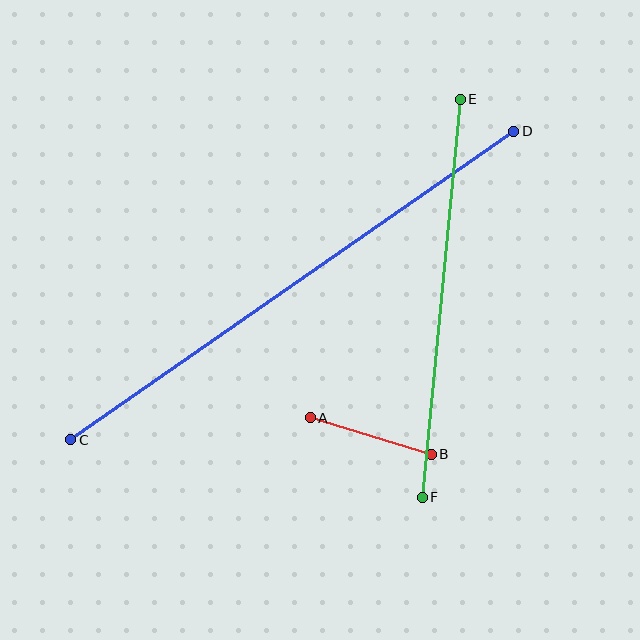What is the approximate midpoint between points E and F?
The midpoint is at approximately (441, 298) pixels.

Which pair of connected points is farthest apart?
Points C and D are farthest apart.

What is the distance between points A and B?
The distance is approximately 126 pixels.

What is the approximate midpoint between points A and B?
The midpoint is at approximately (371, 436) pixels.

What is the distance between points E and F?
The distance is approximately 400 pixels.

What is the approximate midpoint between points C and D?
The midpoint is at approximately (292, 285) pixels.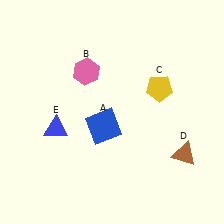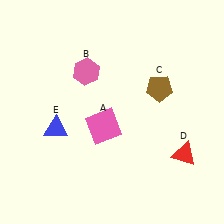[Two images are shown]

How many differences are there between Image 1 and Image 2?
There are 3 differences between the two images.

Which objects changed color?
A changed from blue to pink. C changed from yellow to brown. D changed from brown to red.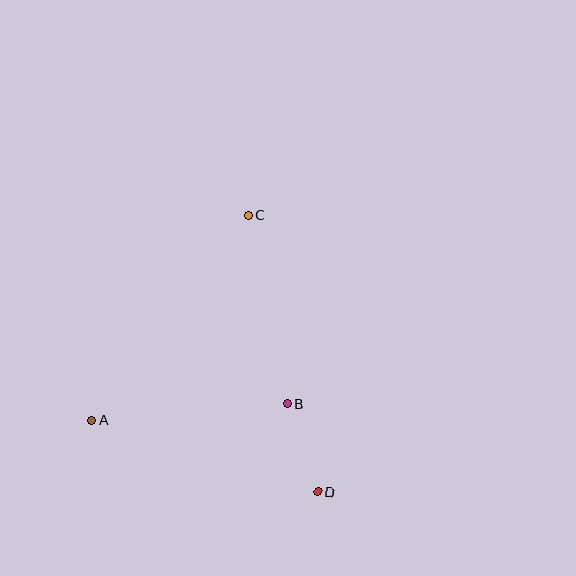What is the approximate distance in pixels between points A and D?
The distance between A and D is approximately 237 pixels.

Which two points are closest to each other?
Points B and D are closest to each other.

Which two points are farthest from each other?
Points C and D are farthest from each other.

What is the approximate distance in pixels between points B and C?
The distance between B and C is approximately 193 pixels.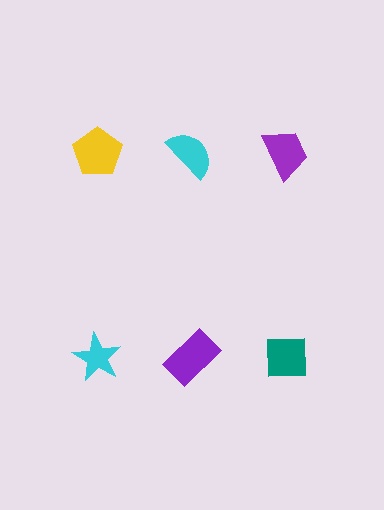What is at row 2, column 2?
A purple rectangle.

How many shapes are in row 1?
3 shapes.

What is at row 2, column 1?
A cyan star.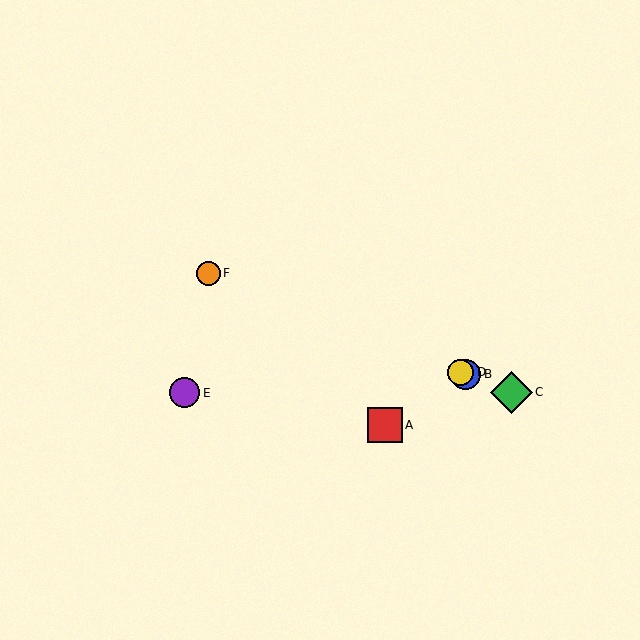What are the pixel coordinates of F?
Object F is at (208, 273).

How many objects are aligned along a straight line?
4 objects (B, C, D, F) are aligned along a straight line.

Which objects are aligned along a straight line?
Objects B, C, D, F are aligned along a straight line.